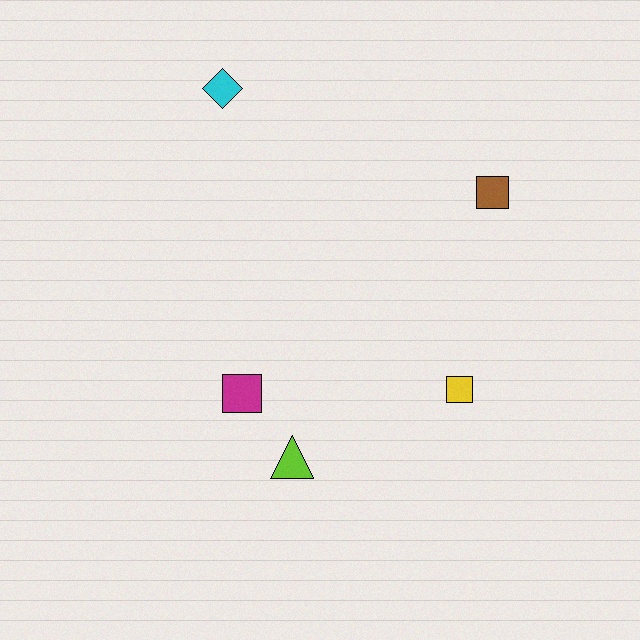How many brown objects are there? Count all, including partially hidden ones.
There is 1 brown object.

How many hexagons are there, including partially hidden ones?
There are no hexagons.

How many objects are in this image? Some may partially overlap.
There are 5 objects.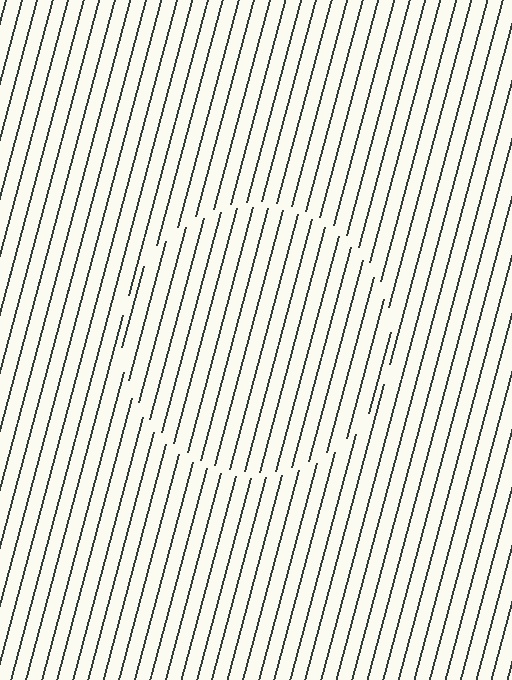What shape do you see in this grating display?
An illusory circle. The interior of the shape contains the same grating, shifted by half a period — the contour is defined by the phase discontinuity where line-ends from the inner and outer gratings abut.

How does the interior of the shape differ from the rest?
The interior of the shape contains the same grating, shifted by half a period — the contour is defined by the phase discontinuity where line-ends from the inner and outer gratings abut.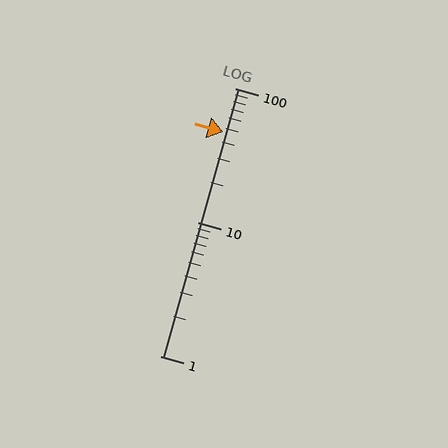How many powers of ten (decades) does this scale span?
The scale spans 2 decades, from 1 to 100.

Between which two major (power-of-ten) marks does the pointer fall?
The pointer is between 10 and 100.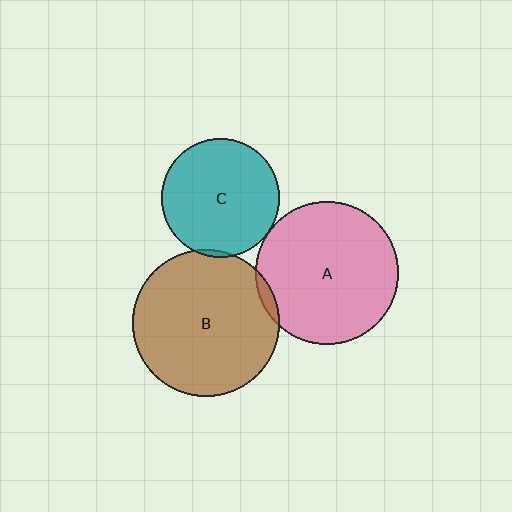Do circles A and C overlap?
Yes.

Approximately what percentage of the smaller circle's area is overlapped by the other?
Approximately 5%.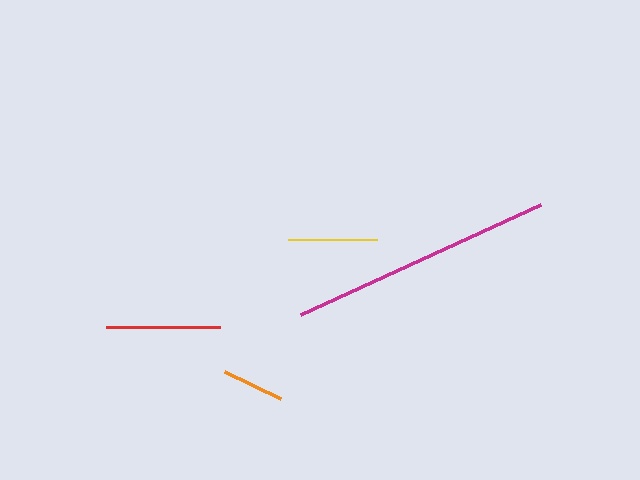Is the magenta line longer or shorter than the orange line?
The magenta line is longer than the orange line.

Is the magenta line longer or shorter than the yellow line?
The magenta line is longer than the yellow line.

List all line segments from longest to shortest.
From longest to shortest: magenta, red, yellow, orange.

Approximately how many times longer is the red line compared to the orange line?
The red line is approximately 1.8 times the length of the orange line.